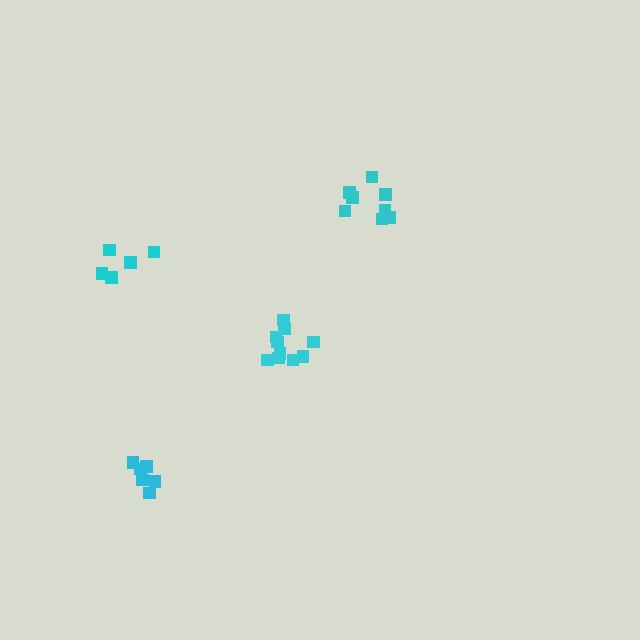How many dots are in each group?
Group 1: 6 dots, Group 2: 8 dots, Group 3: 10 dots, Group 4: 5 dots (29 total).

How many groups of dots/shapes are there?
There are 4 groups.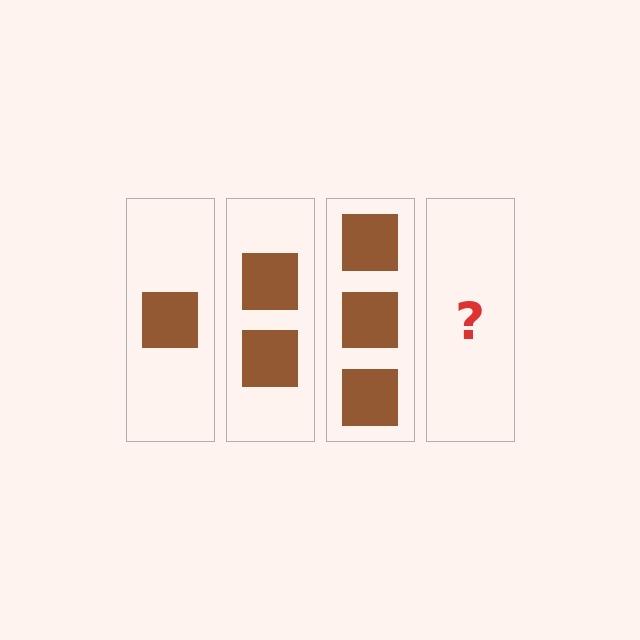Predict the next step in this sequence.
The next step is 4 squares.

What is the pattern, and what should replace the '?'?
The pattern is that each step adds one more square. The '?' should be 4 squares.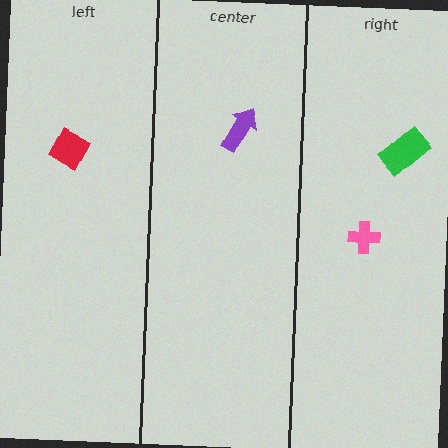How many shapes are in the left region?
1.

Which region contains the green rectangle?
The right region.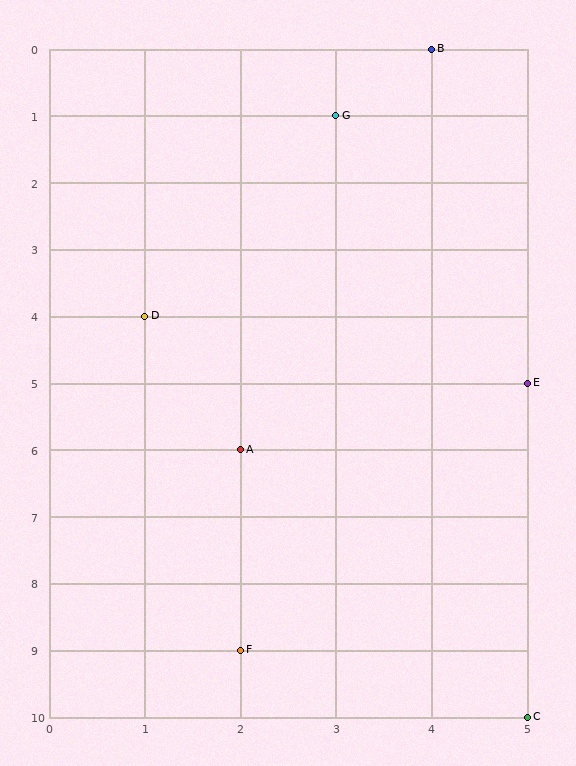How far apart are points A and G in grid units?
Points A and G are 1 column and 5 rows apart (about 5.1 grid units diagonally).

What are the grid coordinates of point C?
Point C is at grid coordinates (5, 10).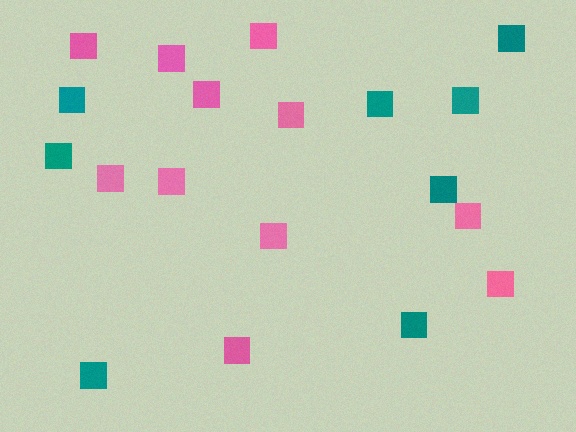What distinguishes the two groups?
There are 2 groups: one group of pink squares (11) and one group of teal squares (8).